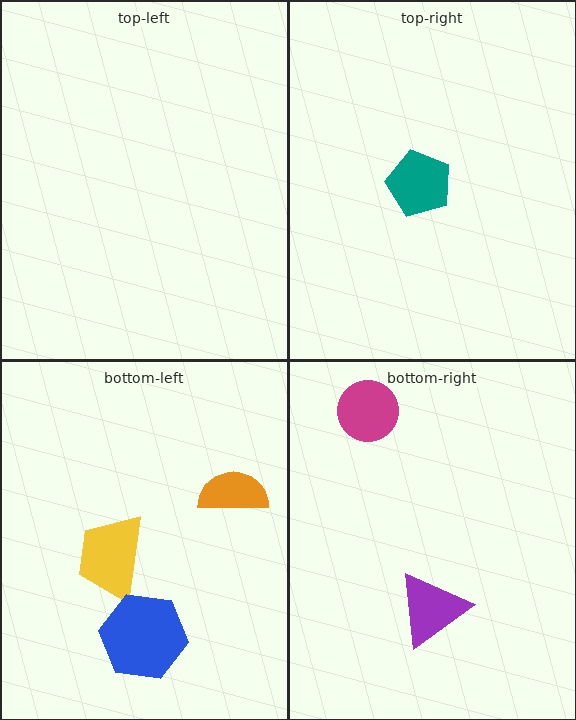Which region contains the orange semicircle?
The bottom-left region.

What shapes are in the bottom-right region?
The magenta circle, the purple triangle.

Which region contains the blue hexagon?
The bottom-left region.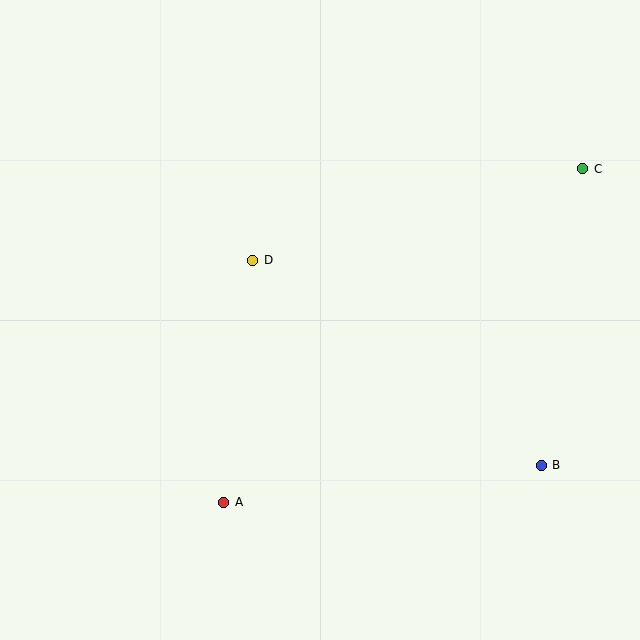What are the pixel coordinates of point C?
Point C is at (583, 169).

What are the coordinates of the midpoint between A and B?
The midpoint between A and B is at (383, 484).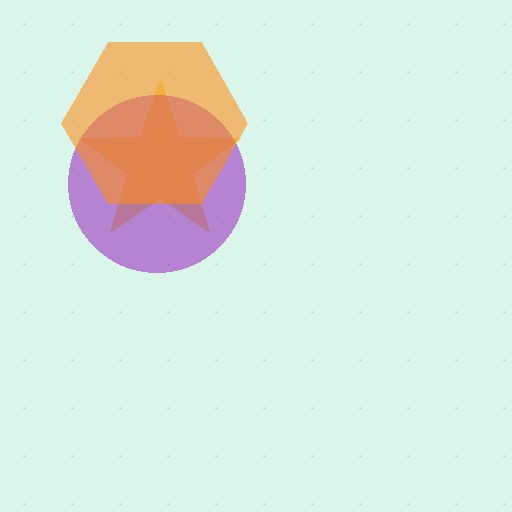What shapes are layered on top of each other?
The layered shapes are: a yellow star, a purple circle, an orange hexagon.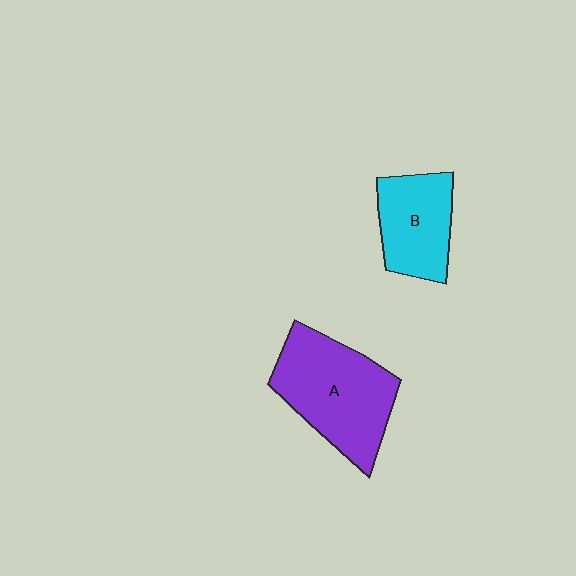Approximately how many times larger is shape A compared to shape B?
Approximately 1.5 times.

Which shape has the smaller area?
Shape B (cyan).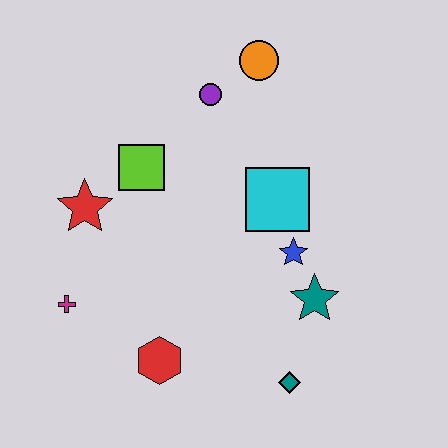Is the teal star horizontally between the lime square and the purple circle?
No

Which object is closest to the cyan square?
The blue star is closest to the cyan square.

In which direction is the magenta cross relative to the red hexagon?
The magenta cross is to the left of the red hexagon.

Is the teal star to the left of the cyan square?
No